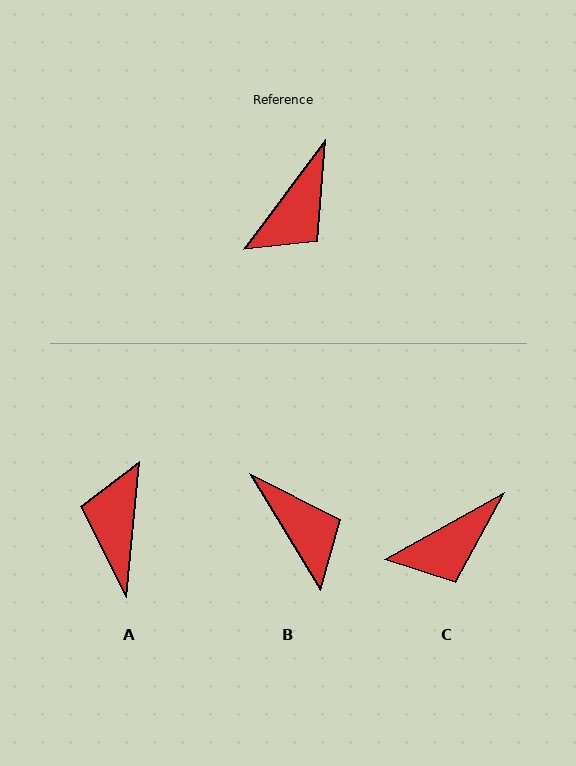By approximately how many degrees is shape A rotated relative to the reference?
Approximately 149 degrees clockwise.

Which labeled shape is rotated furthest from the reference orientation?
A, about 149 degrees away.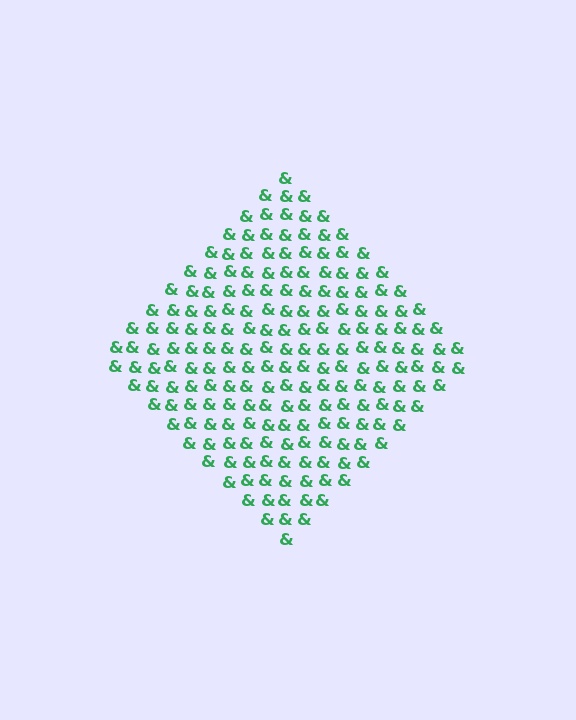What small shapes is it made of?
It is made of small ampersands.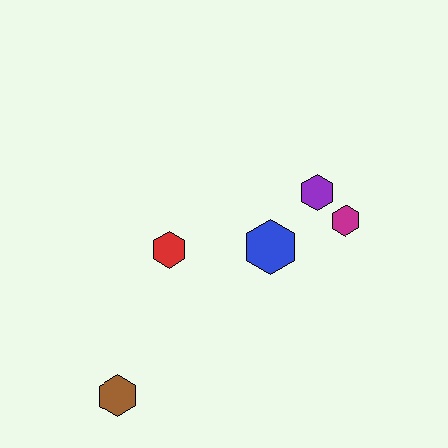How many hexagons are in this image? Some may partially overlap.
There are 5 hexagons.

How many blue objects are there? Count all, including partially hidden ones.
There is 1 blue object.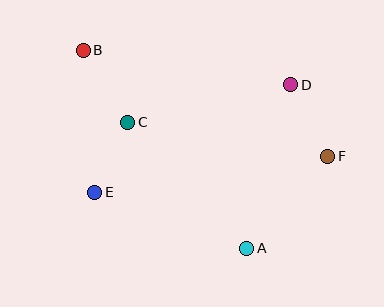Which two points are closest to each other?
Points C and E are closest to each other.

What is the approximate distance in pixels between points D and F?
The distance between D and F is approximately 81 pixels.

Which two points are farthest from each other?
Points B and F are farthest from each other.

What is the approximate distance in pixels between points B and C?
The distance between B and C is approximately 84 pixels.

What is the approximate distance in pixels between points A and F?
The distance between A and F is approximately 122 pixels.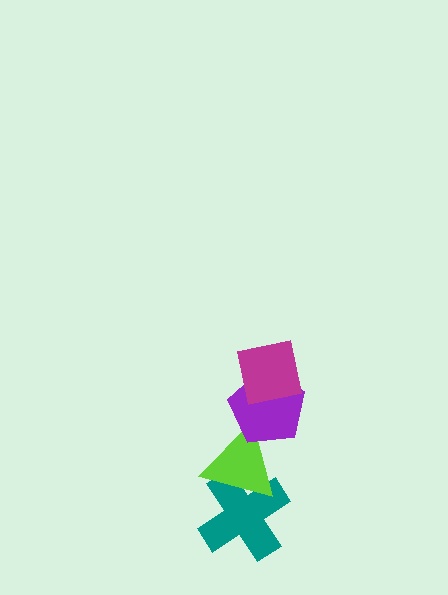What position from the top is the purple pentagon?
The purple pentagon is 2nd from the top.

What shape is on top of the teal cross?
The lime triangle is on top of the teal cross.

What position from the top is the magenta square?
The magenta square is 1st from the top.